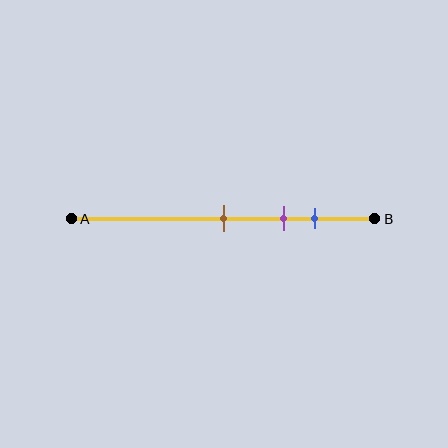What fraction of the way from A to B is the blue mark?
The blue mark is approximately 80% (0.8) of the way from A to B.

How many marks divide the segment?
There are 3 marks dividing the segment.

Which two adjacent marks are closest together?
The purple and blue marks are the closest adjacent pair.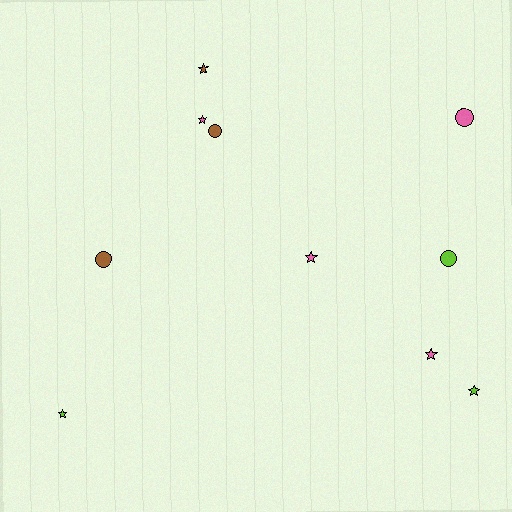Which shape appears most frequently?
Star, with 6 objects.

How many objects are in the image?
There are 10 objects.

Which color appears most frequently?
Pink, with 4 objects.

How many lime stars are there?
There are 2 lime stars.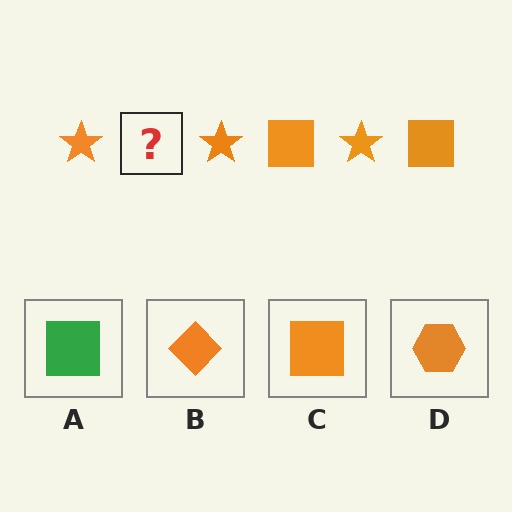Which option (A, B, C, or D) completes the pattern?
C.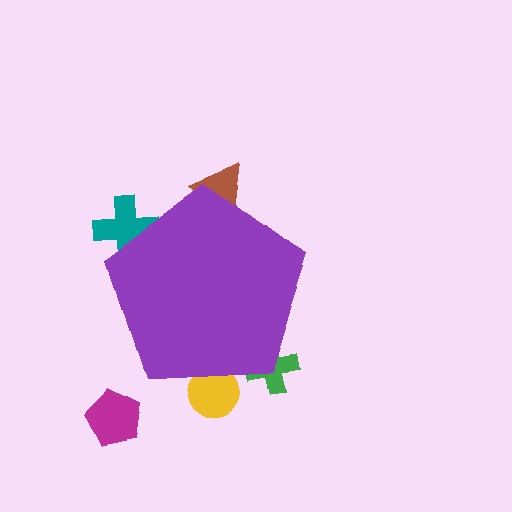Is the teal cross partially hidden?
Yes, the teal cross is partially hidden behind the purple pentagon.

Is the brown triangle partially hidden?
Yes, the brown triangle is partially hidden behind the purple pentagon.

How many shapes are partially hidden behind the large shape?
4 shapes are partially hidden.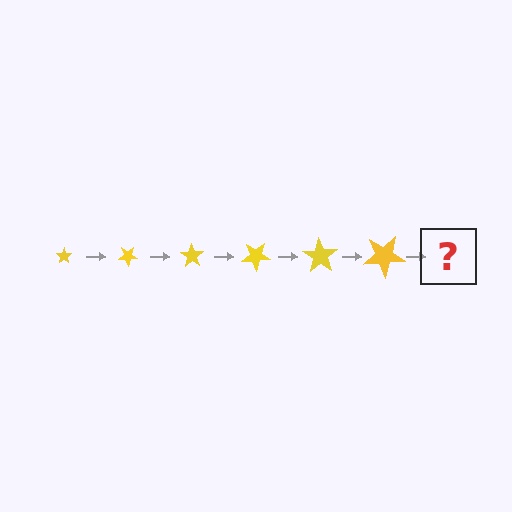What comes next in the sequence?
The next element should be a star, larger than the previous one and rotated 210 degrees from the start.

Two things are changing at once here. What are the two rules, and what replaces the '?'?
The two rules are that the star grows larger each step and it rotates 35 degrees each step. The '?' should be a star, larger than the previous one and rotated 210 degrees from the start.